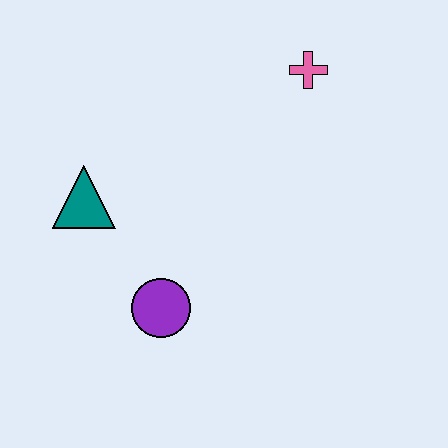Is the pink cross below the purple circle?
No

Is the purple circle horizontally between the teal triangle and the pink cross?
Yes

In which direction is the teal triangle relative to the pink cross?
The teal triangle is to the left of the pink cross.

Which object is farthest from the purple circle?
The pink cross is farthest from the purple circle.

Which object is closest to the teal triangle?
The purple circle is closest to the teal triangle.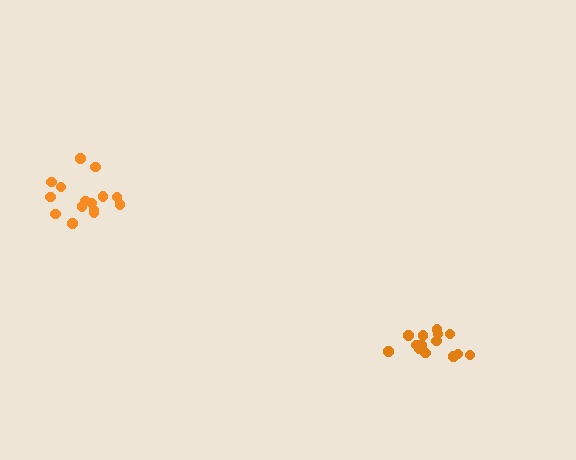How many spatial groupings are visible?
There are 2 spatial groupings.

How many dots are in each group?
Group 1: 14 dots, Group 2: 16 dots (30 total).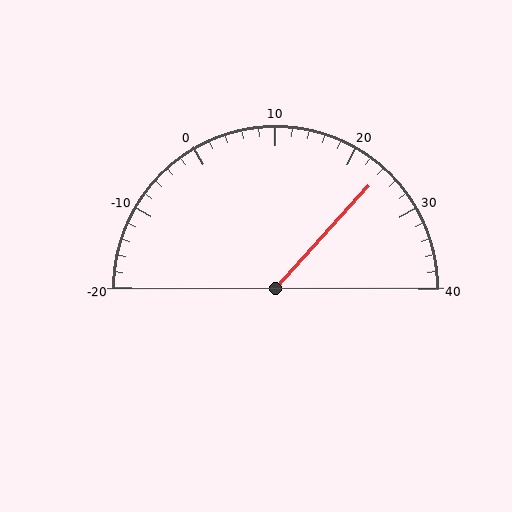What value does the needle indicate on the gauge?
The needle indicates approximately 24.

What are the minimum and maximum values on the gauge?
The gauge ranges from -20 to 40.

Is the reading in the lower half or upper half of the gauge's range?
The reading is in the upper half of the range (-20 to 40).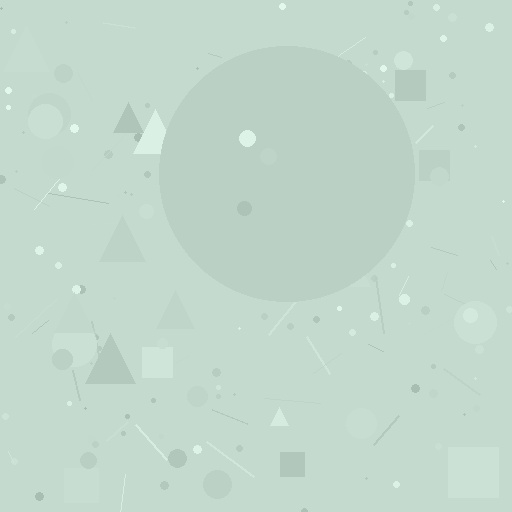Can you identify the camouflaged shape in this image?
The camouflaged shape is a circle.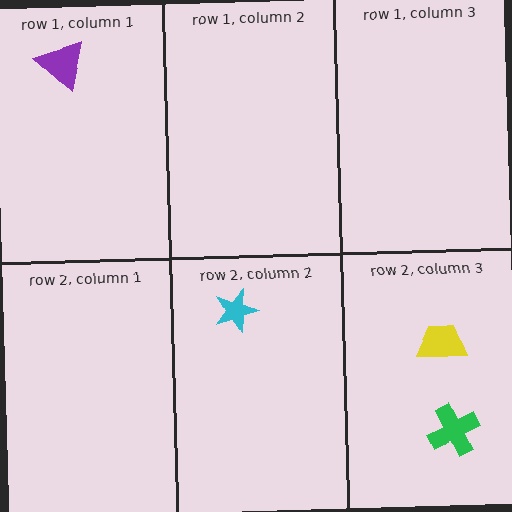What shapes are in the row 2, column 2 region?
The cyan star.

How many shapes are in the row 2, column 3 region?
2.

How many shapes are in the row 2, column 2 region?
1.